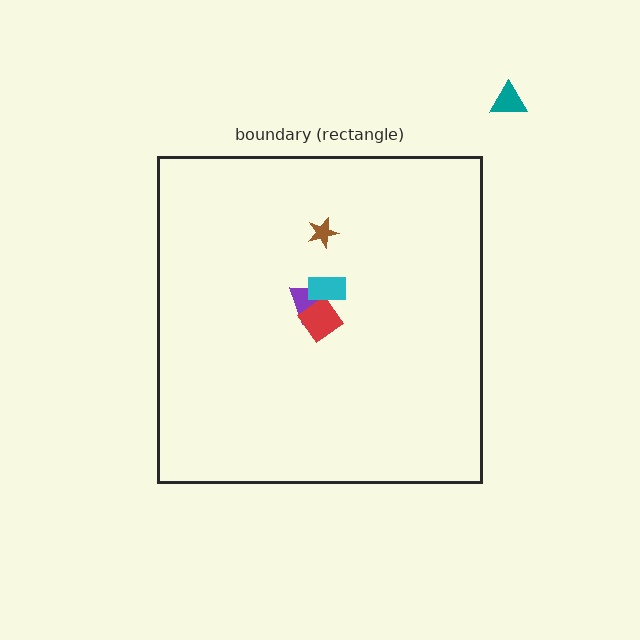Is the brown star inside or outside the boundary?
Inside.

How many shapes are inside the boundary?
4 inside, 1 outside.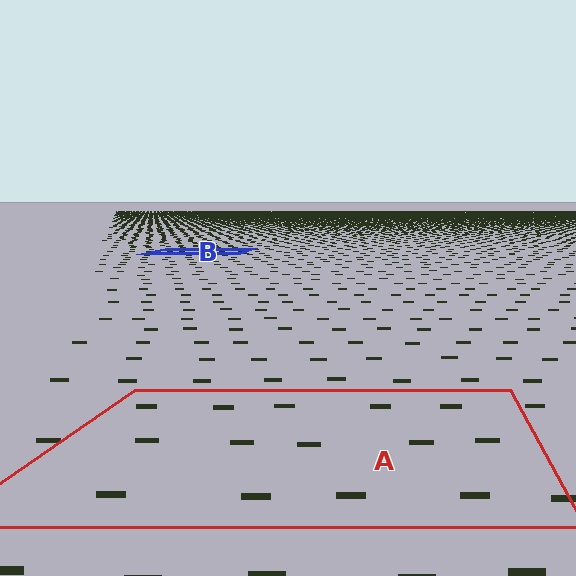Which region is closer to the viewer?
Region A is closer. The texture elements there are larger and more spread out.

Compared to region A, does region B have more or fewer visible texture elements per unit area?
Region B has more texture elements per unit area — they are packed more densely because it is farther away.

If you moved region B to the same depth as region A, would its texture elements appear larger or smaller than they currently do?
They would appear larger. At a closer depth, the same texture elements are projected at a bigger on-screen size.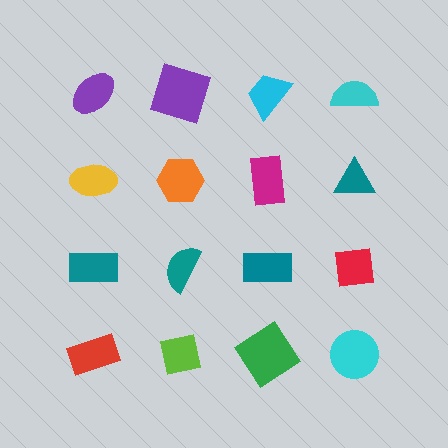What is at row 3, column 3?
A teal rectangle.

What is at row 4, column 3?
A green diamond.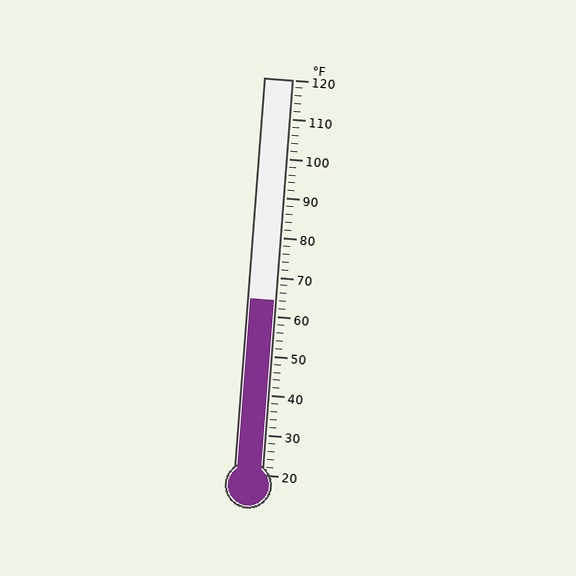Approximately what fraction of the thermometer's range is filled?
The thermometer is filled to approximately 45% of its range.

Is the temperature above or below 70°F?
The temperature is below 70°F.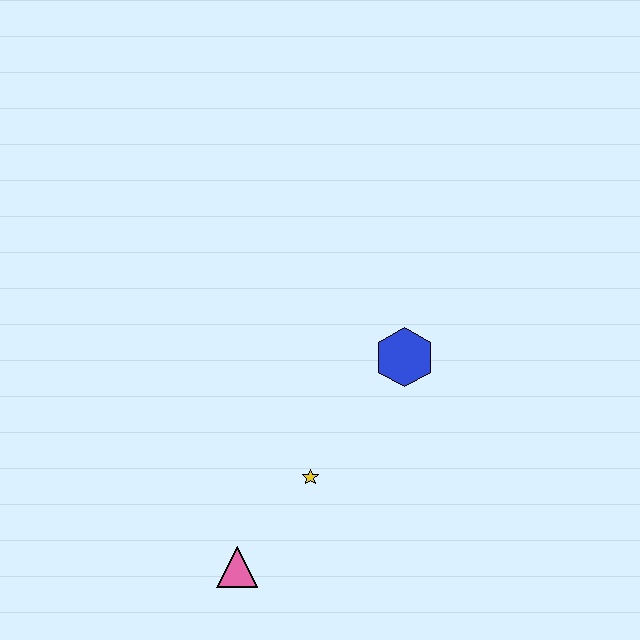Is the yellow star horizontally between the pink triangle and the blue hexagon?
Yes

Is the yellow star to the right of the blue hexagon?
No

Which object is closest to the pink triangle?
The yellow star is closest to the pink triangle.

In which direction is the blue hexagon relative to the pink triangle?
The blue hexagon is above the pink triangle.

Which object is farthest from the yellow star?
The blue hexagon is farthest from the yellow star.